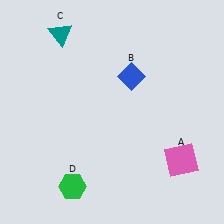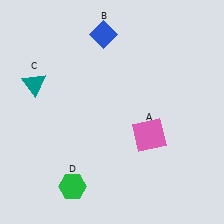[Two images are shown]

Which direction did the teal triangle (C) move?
The teal triangle (C) moved down.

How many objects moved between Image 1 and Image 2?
3 objects moved between the two images.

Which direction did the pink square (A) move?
The pink square (A) moved left.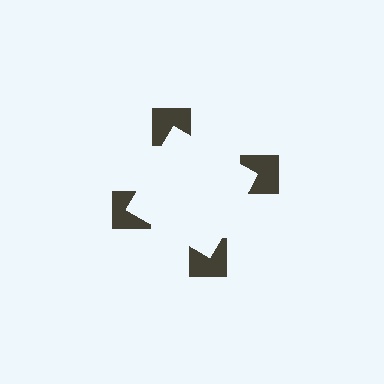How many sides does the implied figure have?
4 sides.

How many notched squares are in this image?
There are 4 — one at each vertex of the illusory square.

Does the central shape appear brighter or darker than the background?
It typically appears slightly brighter than the background, even though no actual brightness change is drawn.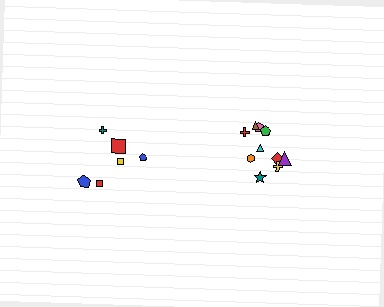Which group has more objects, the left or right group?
The right group.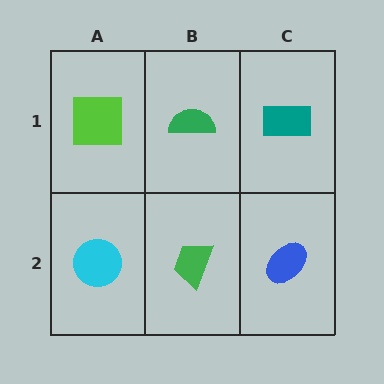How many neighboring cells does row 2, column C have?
2.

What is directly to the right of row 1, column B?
A teal rectangle.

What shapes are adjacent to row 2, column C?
A teal rectangle (row 1, column C), a green trapezoid (row 2, column B).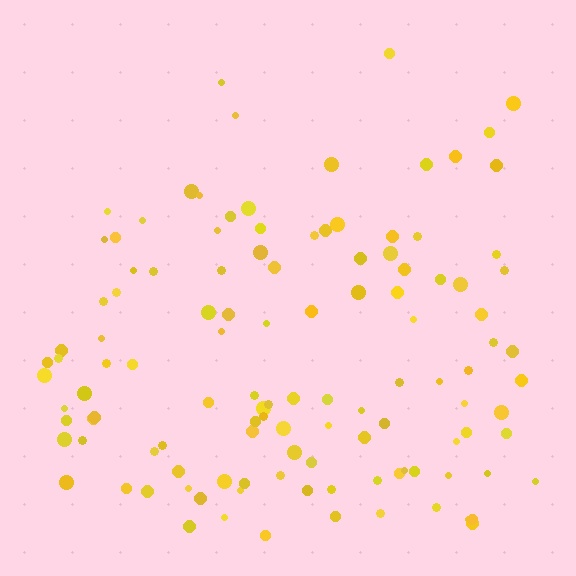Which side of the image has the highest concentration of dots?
The bottom.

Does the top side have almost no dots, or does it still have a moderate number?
Still a moderate number, just noticeably fewer than the bottom.